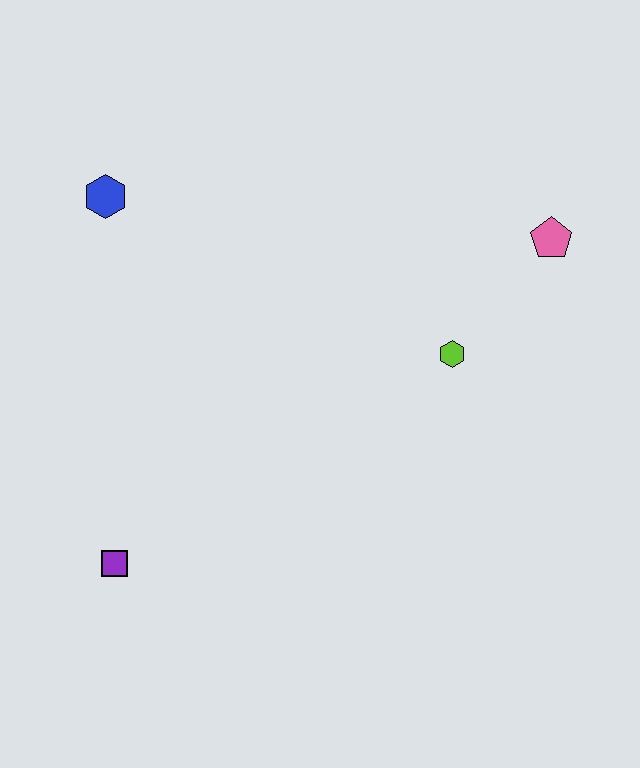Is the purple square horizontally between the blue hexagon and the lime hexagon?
Yes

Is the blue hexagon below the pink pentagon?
No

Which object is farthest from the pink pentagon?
The purple square is farthest from the pink pentagon.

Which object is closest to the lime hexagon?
The pink pentagon is closest to the lime hexagon.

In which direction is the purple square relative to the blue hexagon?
The purple square is below the blue hexagon.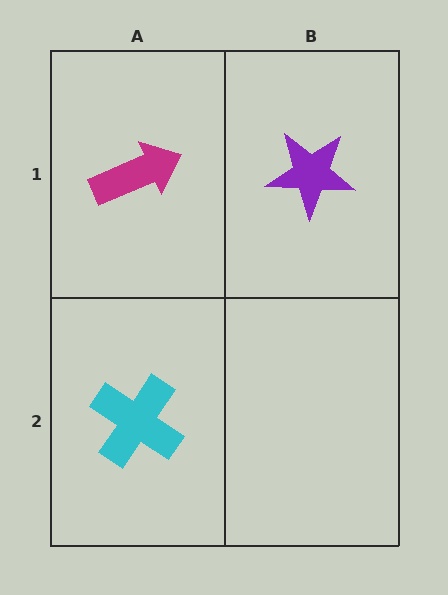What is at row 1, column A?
A magenta arrow.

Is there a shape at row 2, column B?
No, that cell is empty.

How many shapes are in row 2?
1 shape.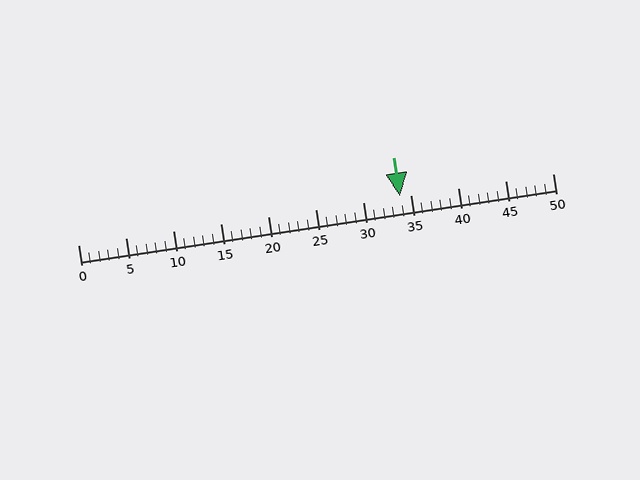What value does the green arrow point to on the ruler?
The green arrow points to approximately 34.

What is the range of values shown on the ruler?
The ruler shows values from 0 to 50.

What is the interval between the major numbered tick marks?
The major tick marks are spaced 5 units apart.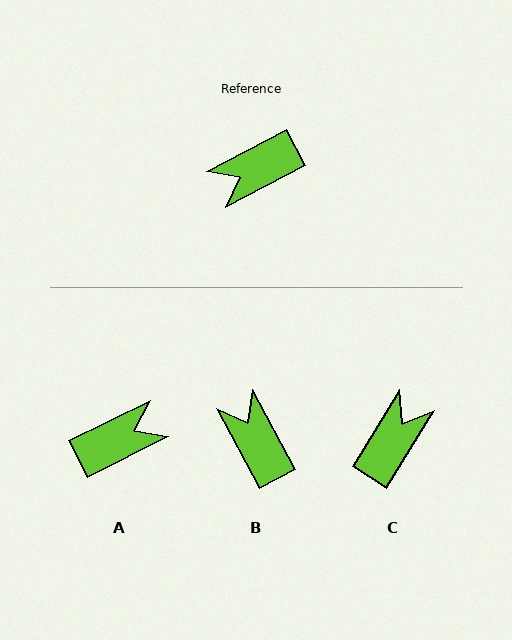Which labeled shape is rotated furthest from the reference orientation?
A, about 179 degrees away.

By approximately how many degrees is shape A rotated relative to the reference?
Approximately 179 degrees counter-clockwise.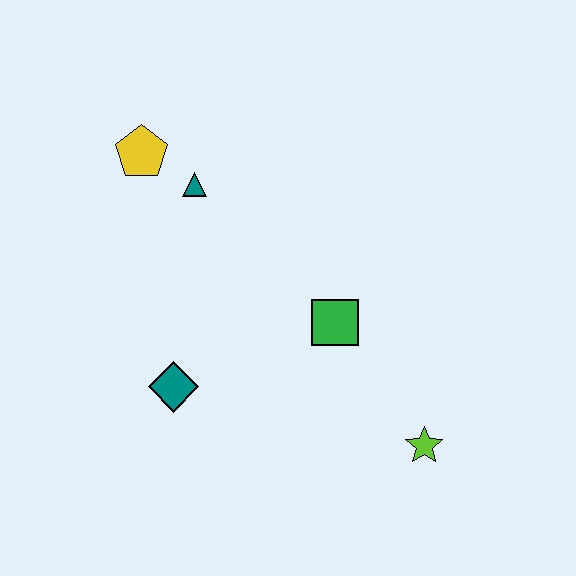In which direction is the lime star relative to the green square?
The lime star is below the green square.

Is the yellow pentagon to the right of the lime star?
No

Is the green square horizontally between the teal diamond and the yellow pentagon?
No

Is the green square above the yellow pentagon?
No